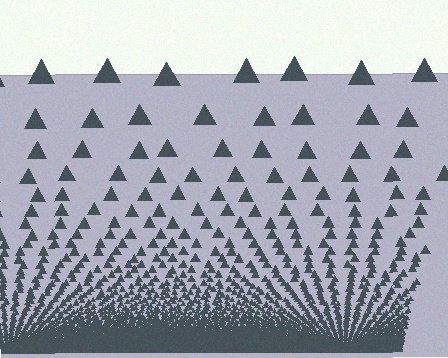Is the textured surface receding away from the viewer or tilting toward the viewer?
The surface appears to tilt toward the viewer. Texture elements get larger and sparser toward the top.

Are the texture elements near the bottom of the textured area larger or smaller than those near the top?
Smaller. The gradient is inverted — elements near the bottom are smaller and denser.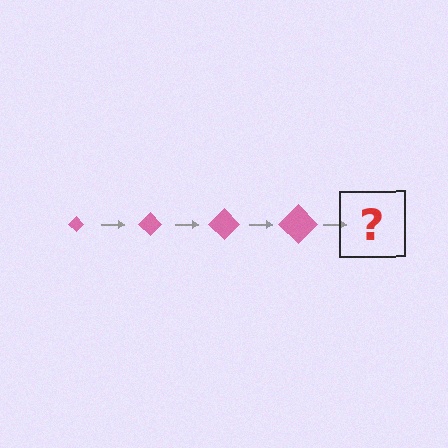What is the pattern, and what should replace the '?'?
The pattern is that the diamond gets progressively larger each step. The '?' should be a pink diamond, larger than the previous one.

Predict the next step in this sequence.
The next step is a pink diamond, larger than the previous one.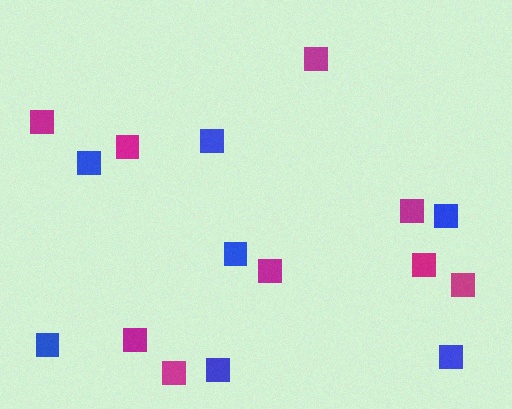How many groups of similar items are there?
There are 2 groups: one group of blue squares (7) and one group of magenta squares (9).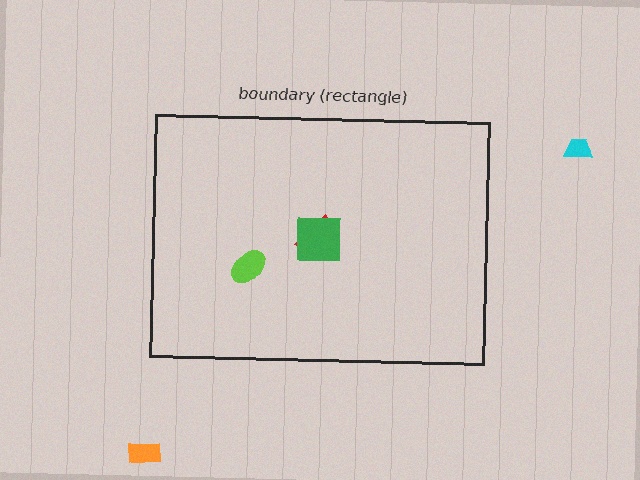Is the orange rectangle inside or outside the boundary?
Outside.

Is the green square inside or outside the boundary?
Inside.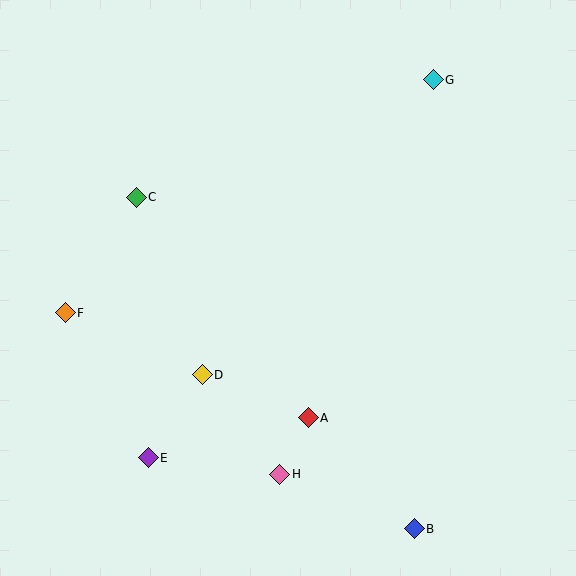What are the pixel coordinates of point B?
Point B is at (414, 529).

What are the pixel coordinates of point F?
Point F is at (65, 313).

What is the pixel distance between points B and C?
The distance between B and C is 433 pixels.